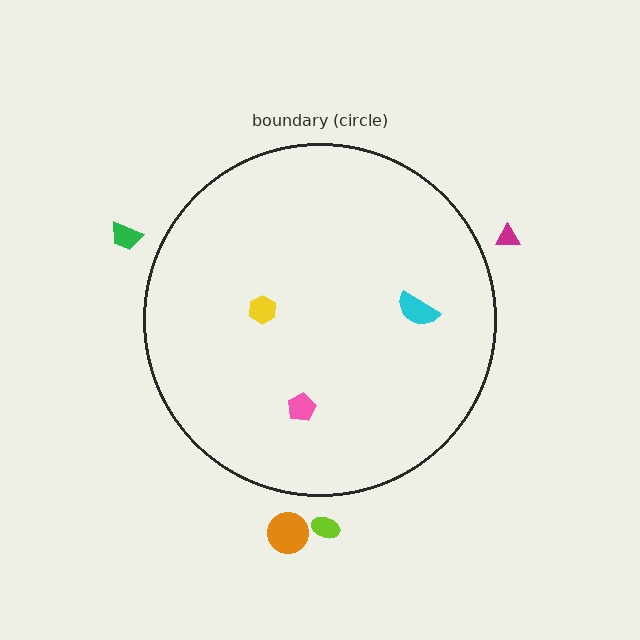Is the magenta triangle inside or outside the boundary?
Outside.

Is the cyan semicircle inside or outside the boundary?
Inside.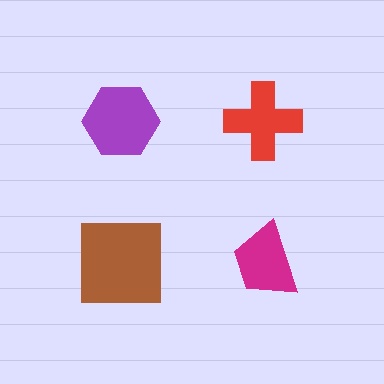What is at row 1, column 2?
A red cross.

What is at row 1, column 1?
A purple hexagon.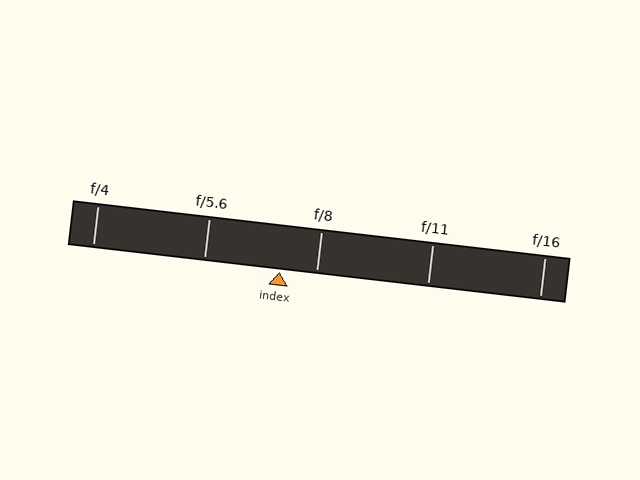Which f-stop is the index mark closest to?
The index mark is closest to f/8.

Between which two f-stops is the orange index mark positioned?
The index mark is between f/5.6 and f/8.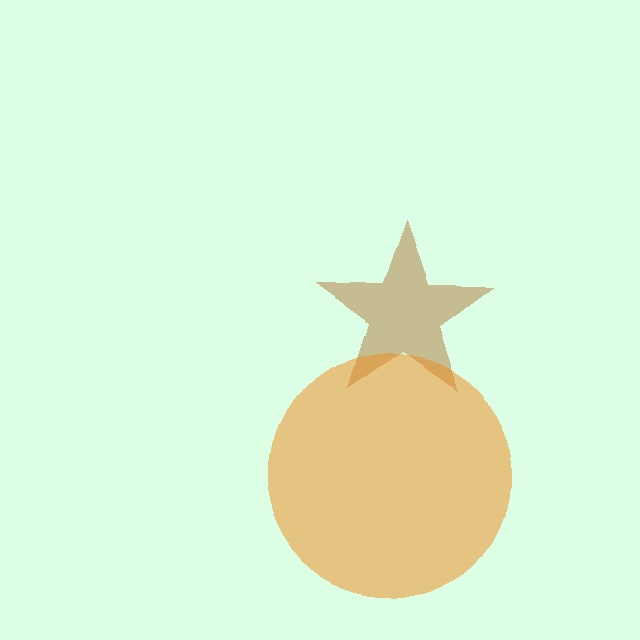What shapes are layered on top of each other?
The layered shapes are: a brown star, an orange circle.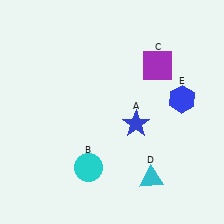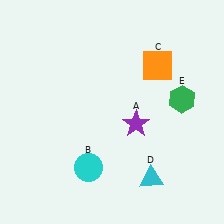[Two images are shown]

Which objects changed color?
A changed from blue to purple. C changed from purple to orange. E changed from blue to green.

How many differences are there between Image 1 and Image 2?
There are 3 differences between the two images.